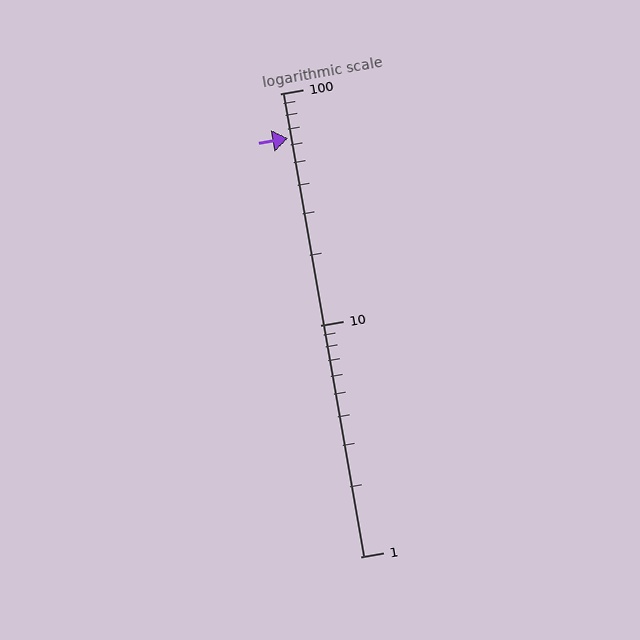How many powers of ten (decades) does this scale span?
The scale spans 2 decades, from 1 to 100.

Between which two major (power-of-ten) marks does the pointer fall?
The pointer is between 10 and 100.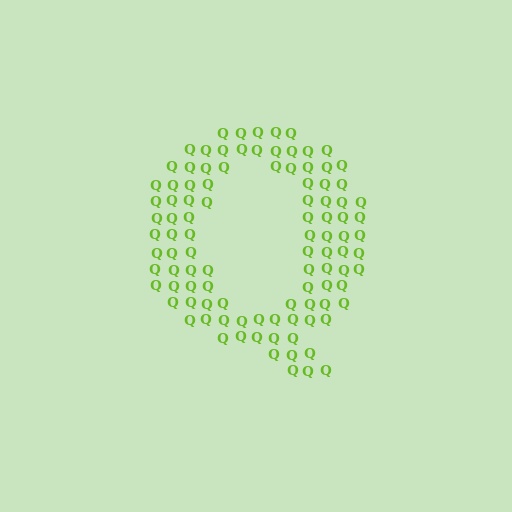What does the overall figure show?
The overall figure shows the letter Q.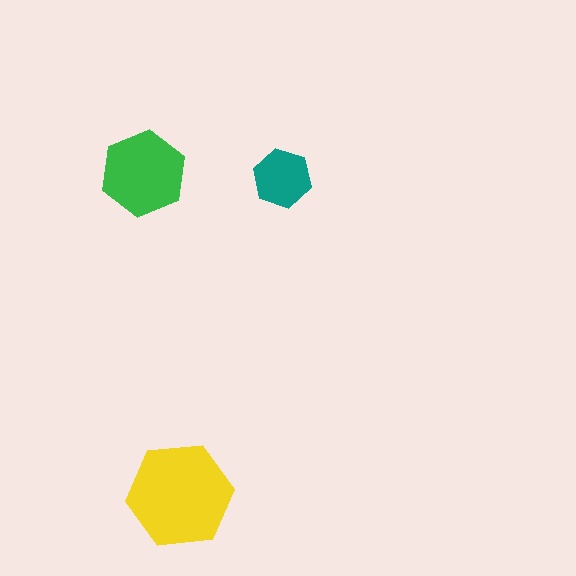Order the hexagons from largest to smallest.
the yellow one, the green one, the teal one.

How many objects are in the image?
There are 3 objects in the image.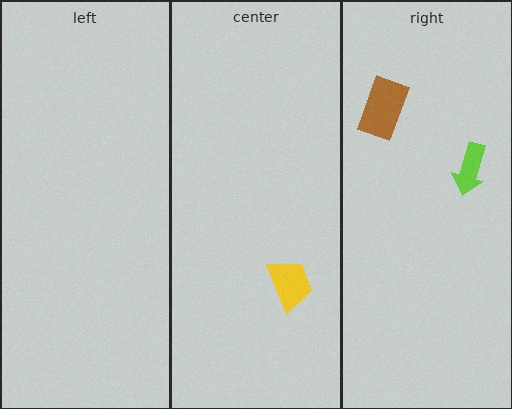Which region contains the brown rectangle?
The right region.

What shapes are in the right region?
The brown rectangle, the lime arrow.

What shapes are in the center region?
The yellow trapezoid.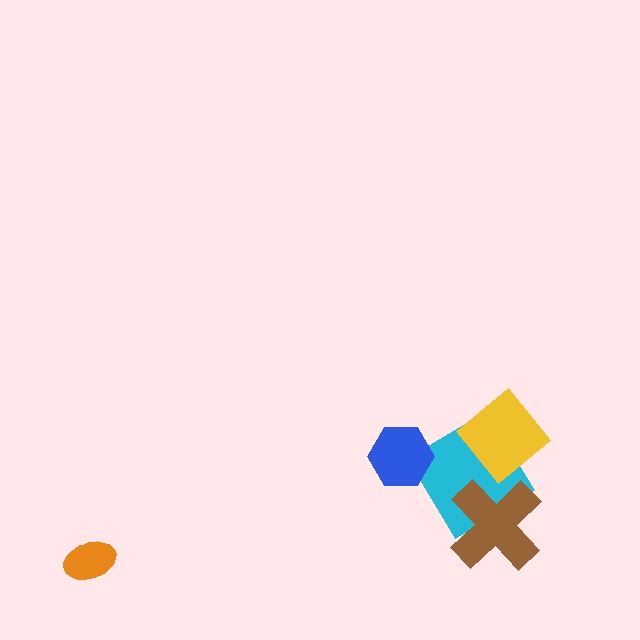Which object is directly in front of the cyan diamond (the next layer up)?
The brown cross is directly in front of the cyan diamond.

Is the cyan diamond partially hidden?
Yes, it is partially covered by another shape.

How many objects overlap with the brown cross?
1 object overlaps with the brown cross.